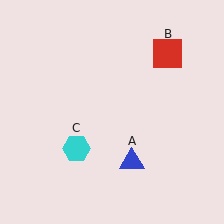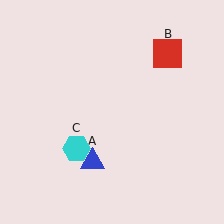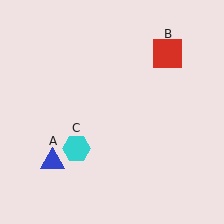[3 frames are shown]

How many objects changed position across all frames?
1 object changed position: blue triangle (object A).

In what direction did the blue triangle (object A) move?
The blue triangle (object A) moved left.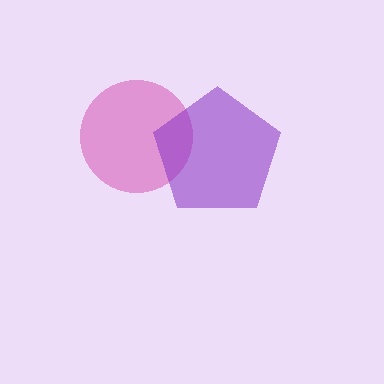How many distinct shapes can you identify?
There are 2 distinct shapes: a pink circle, a purple pentagon.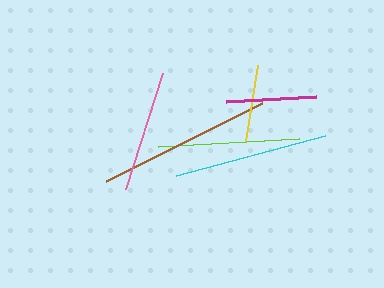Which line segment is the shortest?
The yellow line is the shortest at approximately 77 pixels.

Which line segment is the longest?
The brown line is the longest at approximately 175 pixels.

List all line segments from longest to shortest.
From longest to shortest: brown, cyan, lime, pink, magenta, yellow.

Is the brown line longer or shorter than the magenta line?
The brown line is longer than the magenta line.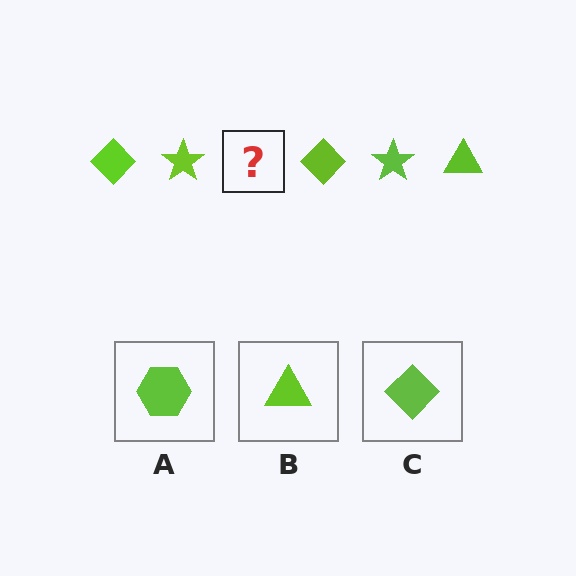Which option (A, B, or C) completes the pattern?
B.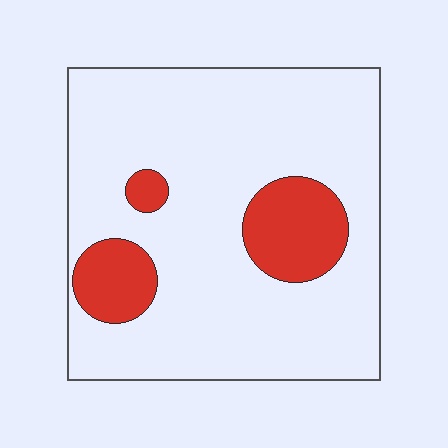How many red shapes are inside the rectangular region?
3.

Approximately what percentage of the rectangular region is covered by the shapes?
Approximately 15%.